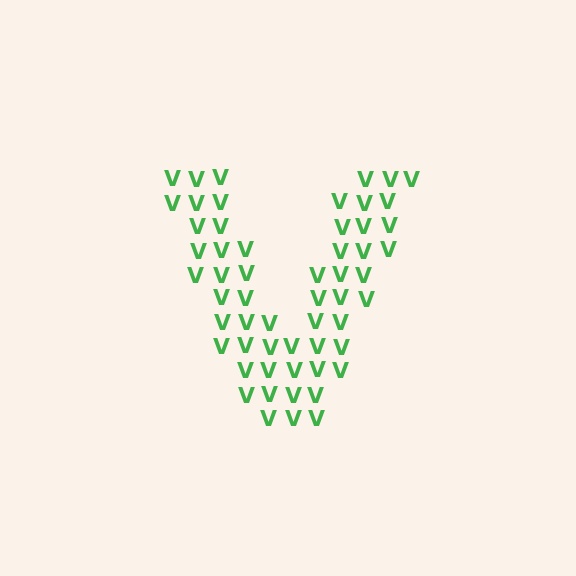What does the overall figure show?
The overall figure shows the letter V.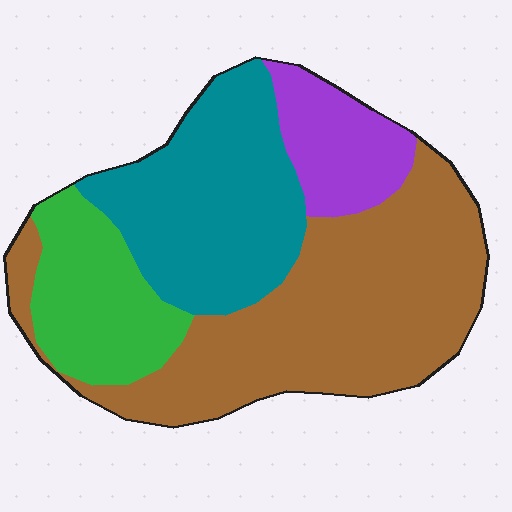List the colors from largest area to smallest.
From largest to smallest: brown, teal, green, purple.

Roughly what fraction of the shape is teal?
Teal covers 28% of the shape.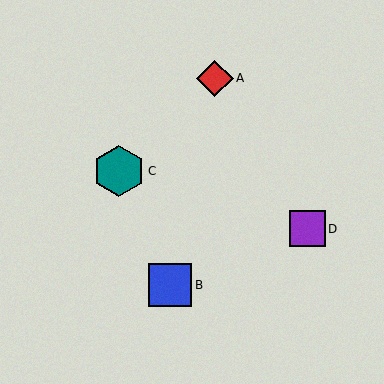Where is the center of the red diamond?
The center of the red diamond is at (215, 78).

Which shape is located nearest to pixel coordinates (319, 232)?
The purple square (labeled D) at (307, 229) is nearest to that location.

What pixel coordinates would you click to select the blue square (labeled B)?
Click at (170, 285) to select the blue square B.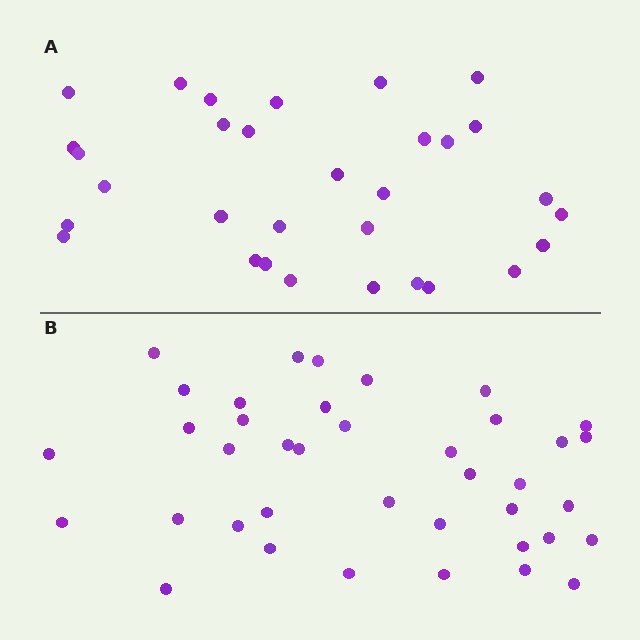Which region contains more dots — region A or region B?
Region B (the bottom region) has more dots.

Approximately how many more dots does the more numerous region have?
Region B has roughly 8 or so more dots than region A.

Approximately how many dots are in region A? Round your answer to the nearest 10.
About 30 dots. (The exact count is 31, which rounds to 30.)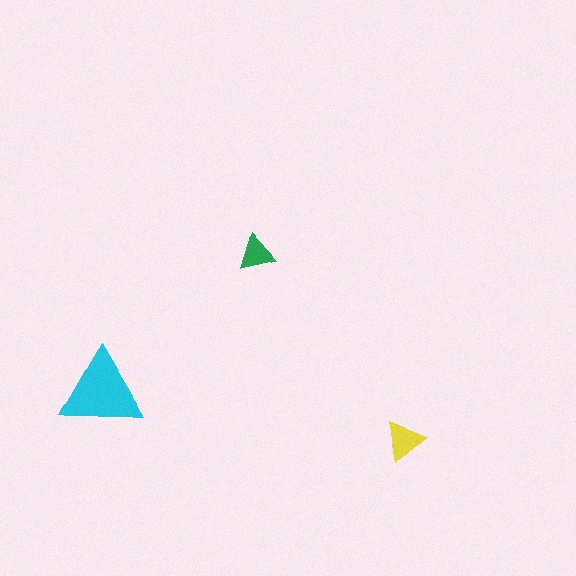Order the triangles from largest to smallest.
the cyan one, the yellow one, the green one.